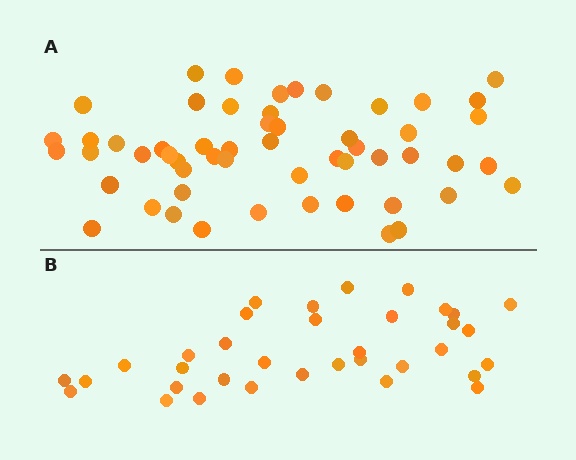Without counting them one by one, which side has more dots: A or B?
Region A (the top region) has more dots.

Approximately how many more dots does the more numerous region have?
Region A has approximately 20 more dots than region B.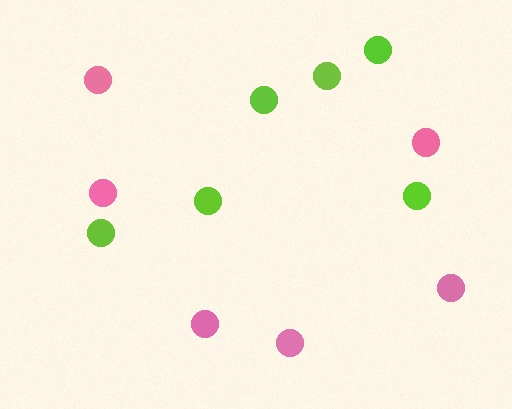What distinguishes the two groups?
There are 2 groups: one group of pink circles (6) and one group of lime circles (6).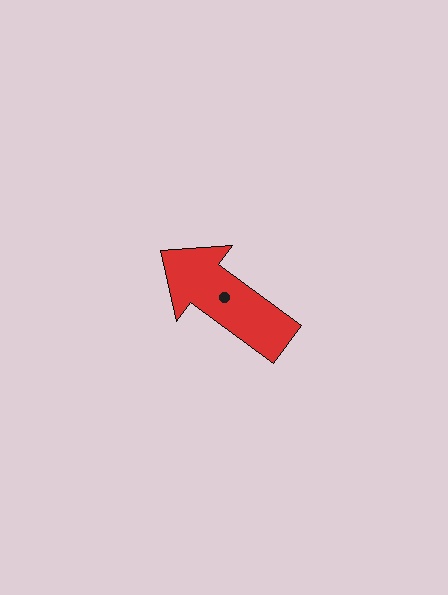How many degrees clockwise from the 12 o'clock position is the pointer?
Approximately 306 degrees.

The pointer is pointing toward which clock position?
Roughly 10 o'clock.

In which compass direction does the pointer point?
Northwest.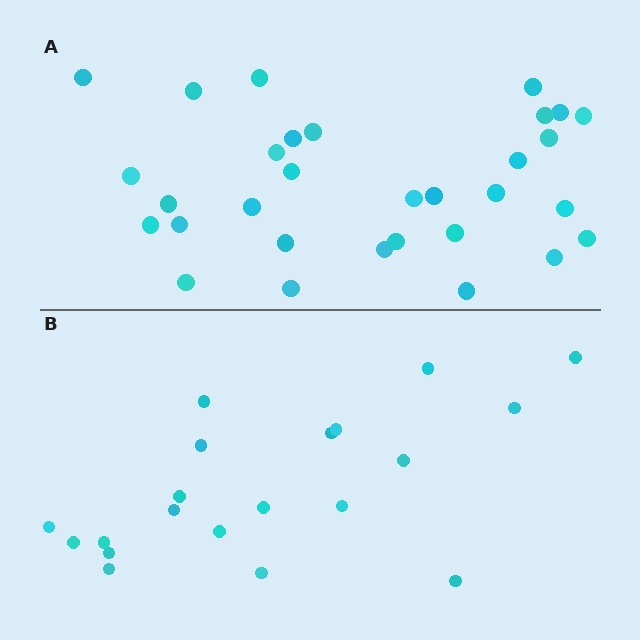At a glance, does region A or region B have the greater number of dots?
Region A (the top region) has more dots.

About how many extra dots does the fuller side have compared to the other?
Region A has roughly 12 or so more dots than region B.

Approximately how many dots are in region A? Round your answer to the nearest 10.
About 30 dots. (The exact count is 31, which rounds to 30.)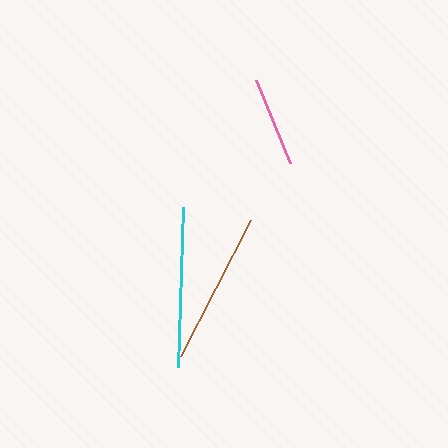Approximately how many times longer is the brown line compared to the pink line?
The brown line is approximately 1.7 times the length of the pink line.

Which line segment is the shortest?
The pink line is the shortest at approximately 89 pixels.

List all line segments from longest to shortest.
From longest to shortest: cyan, brown, pink.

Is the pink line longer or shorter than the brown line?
The brown line is longer than the pink line.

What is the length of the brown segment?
The brown segment is approximately 153 pixels long.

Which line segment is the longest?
The cyan line is the longest at approximately 160 pixels.